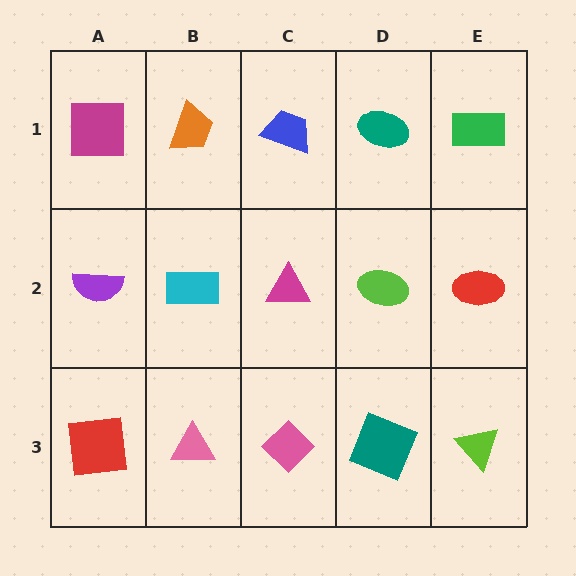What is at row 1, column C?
A blue trapezoid.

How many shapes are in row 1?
5 shapes.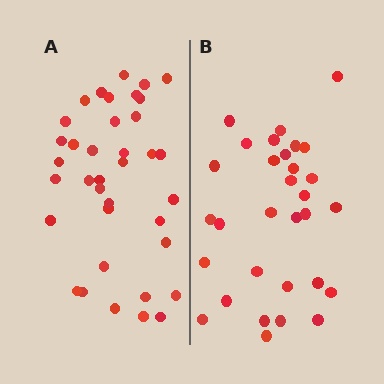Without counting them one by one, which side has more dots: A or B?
Region A (the left region) has more dots.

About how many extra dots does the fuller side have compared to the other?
Region A has about 6 more dots than region B.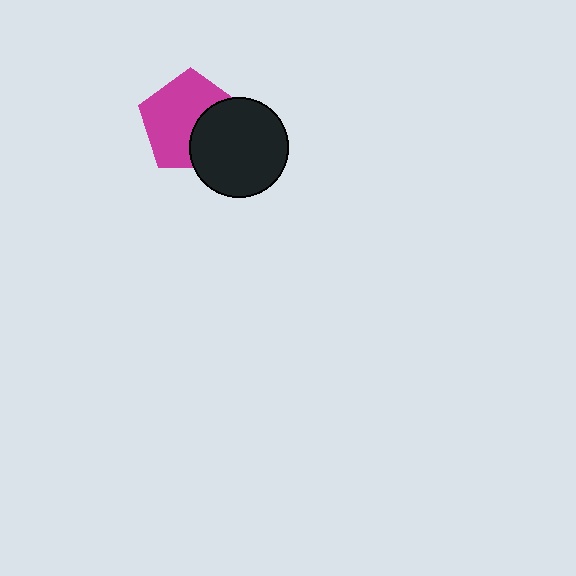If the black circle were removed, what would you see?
You would see the complete magenta pentagon.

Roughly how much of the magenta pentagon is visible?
About half of it is visible (roughly 64%).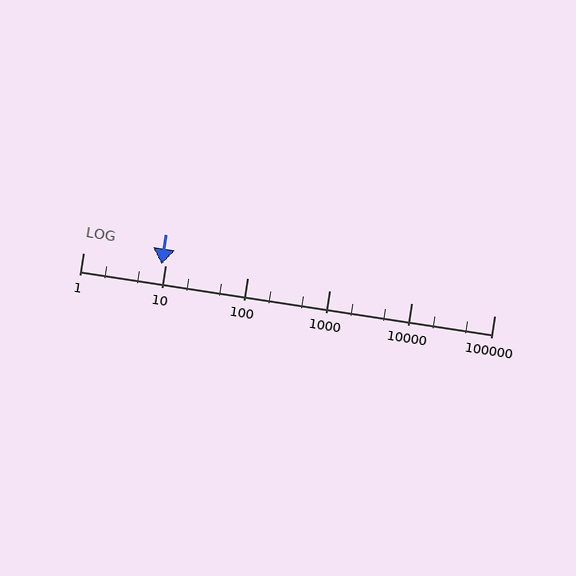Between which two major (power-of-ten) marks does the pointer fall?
The pointer is between 1 and 10.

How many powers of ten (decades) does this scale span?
The scale spans 5 decades, from 1 to 100000.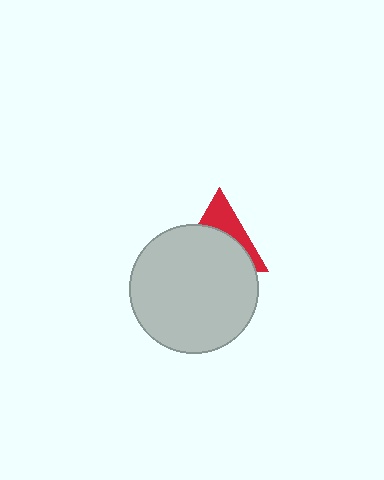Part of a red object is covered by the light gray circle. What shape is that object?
It is a triangle.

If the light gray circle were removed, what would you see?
You would see the complete red triangle.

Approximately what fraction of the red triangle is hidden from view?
Roughly 63% of the red triangle is hidden behind the light gray circle.